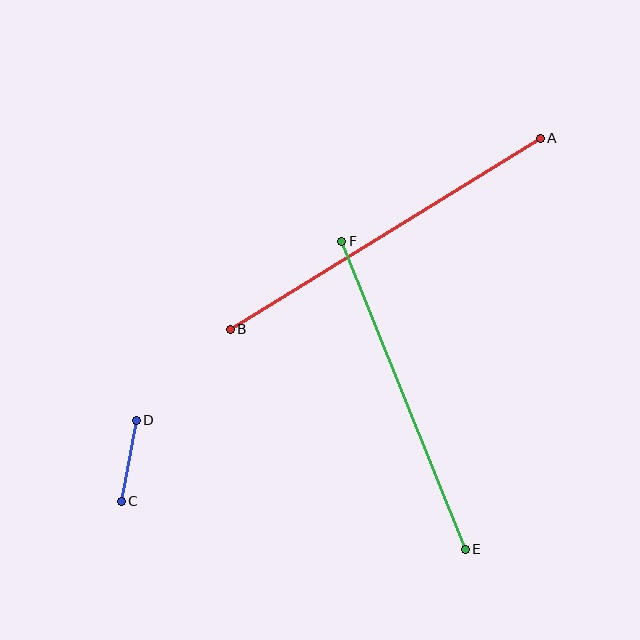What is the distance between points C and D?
The distance is approximately 83 pixels.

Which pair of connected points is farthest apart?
Points A and B are farthest apart.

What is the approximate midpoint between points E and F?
The midpoint is at approximately (404, 395) pixels.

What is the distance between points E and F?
The distance is approximately 332 pixels.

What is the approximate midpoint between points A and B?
The midpoint is at approximately (385, 234) pixels.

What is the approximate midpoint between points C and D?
The midpoint is at approximately (129, 461) pixels.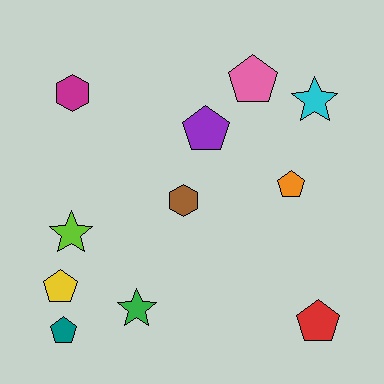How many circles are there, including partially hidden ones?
There are no circles.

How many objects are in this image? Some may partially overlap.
There are 11 objects.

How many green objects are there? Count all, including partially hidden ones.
There is 1 green object.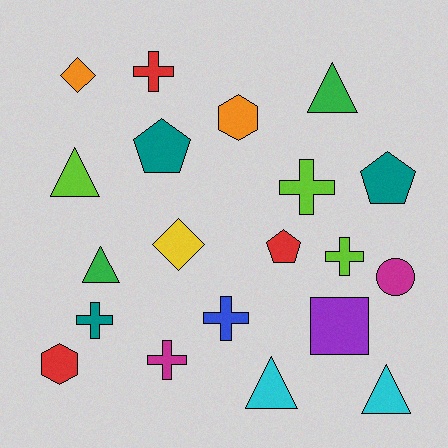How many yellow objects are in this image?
There is 1 yellow object.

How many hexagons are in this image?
There are 2 hexagons.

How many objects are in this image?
There are 20 objects.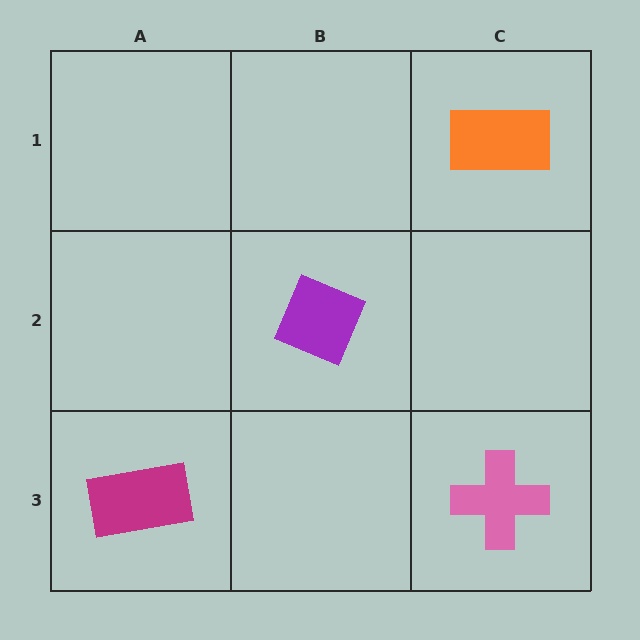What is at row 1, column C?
An orange rectangle.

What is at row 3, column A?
A magenta rectangle.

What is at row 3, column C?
A pink cross.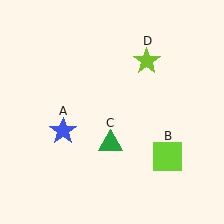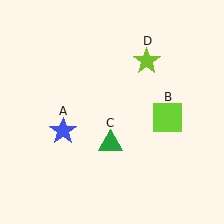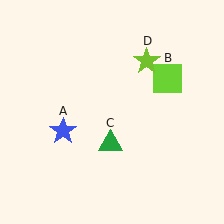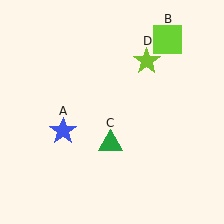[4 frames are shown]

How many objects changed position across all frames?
1 object changed position: lime square (object B).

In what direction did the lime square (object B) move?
The lime square (object B) moved up.